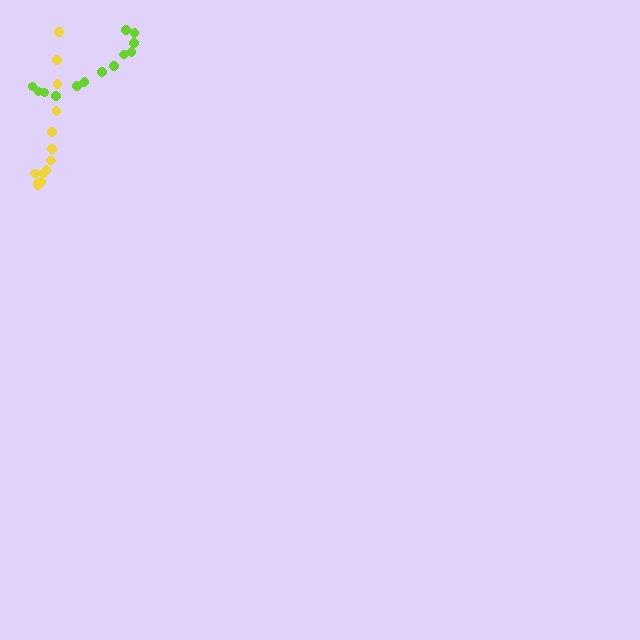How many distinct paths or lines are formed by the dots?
There are 2 distinct paths.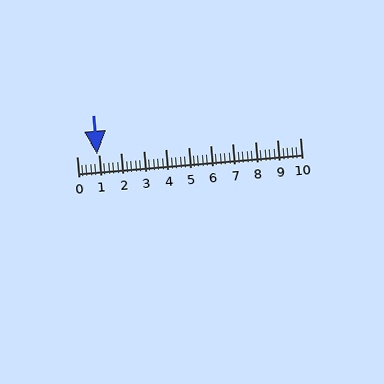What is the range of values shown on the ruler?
The ruler shows values from 0 to 10.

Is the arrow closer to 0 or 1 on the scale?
The arrow is closer to 1.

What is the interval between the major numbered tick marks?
The major tick marks are spaced 1 units apart.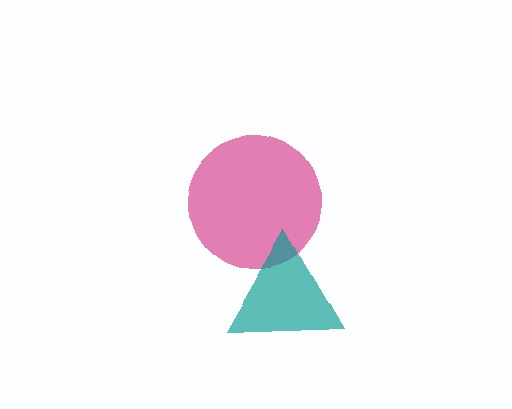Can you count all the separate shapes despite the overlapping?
Yes, there are 2 separate shapes.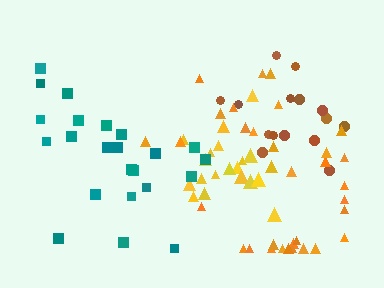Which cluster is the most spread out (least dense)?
Teal.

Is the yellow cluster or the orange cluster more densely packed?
Yellow.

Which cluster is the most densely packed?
Yellow.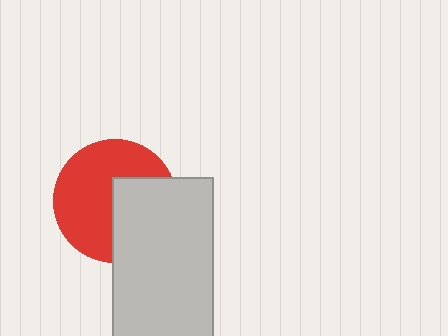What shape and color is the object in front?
The object in front is a light gray rectangle.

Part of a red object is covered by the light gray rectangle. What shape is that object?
It is a circle.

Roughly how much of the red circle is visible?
About half of it is visible (roughly 61%).